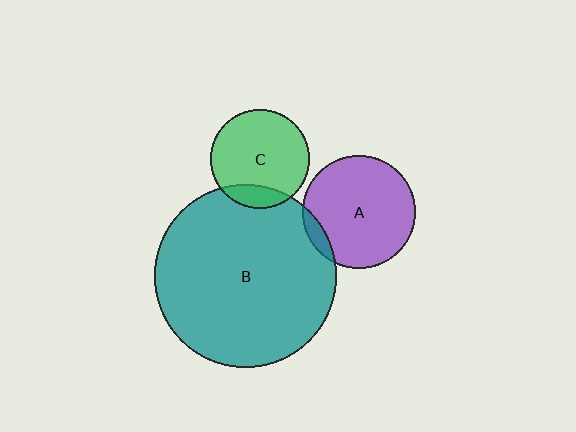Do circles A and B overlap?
Yes.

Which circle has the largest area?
Circle B (teal).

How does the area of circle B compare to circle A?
Approximately 2.6 times.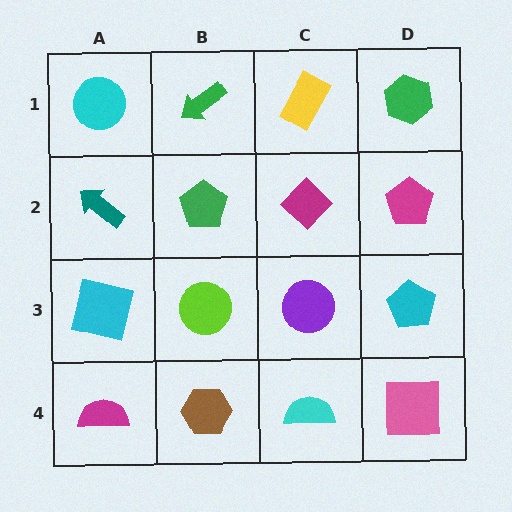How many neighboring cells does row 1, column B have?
3.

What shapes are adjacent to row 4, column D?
A cyan pentagon (row 3, column D), a cyan semicircle (row 4, column C).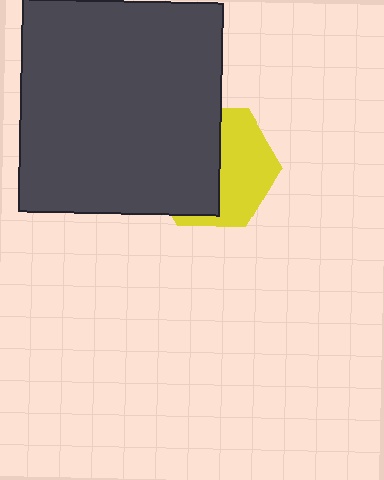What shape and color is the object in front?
The object in front is a dark gray rectangle.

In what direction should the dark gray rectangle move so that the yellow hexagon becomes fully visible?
The dark gray rectangle should move left. That is the shortest direction to clear the overlap and leave the yellow hexagon fully visible.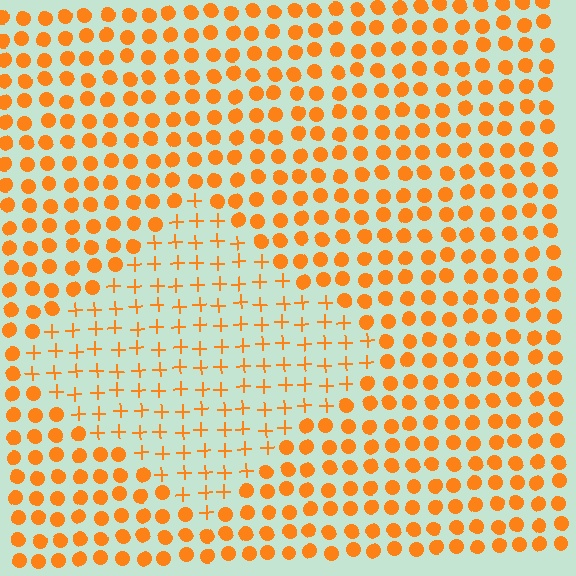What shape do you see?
I see a diamond.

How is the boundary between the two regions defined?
The boundary is defined by a change in element shape: plus signs inside vs. circles outside. All elements share the same color and spacing.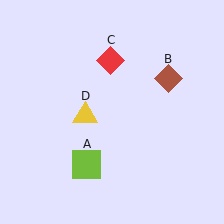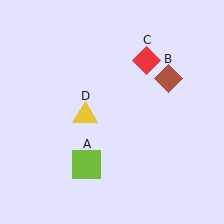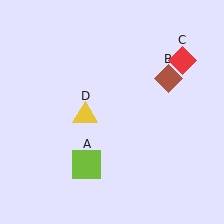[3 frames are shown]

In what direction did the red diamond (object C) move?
The red diamond (object C) moved right.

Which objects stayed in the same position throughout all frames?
Lime square (object A) and brown diamond (object B) and yellow triangle (object D) remained stationary.